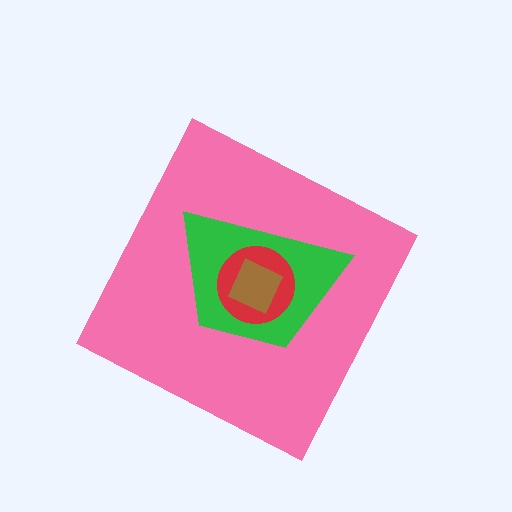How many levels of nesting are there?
4.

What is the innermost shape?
The brown square.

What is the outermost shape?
The pink diamond.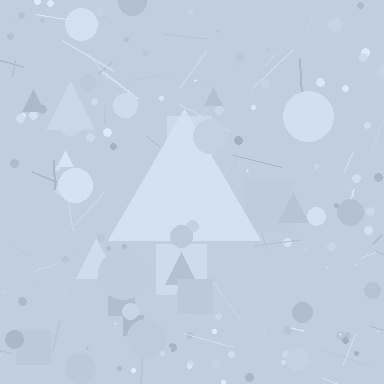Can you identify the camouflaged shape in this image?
The camouflaged shape is a triangle.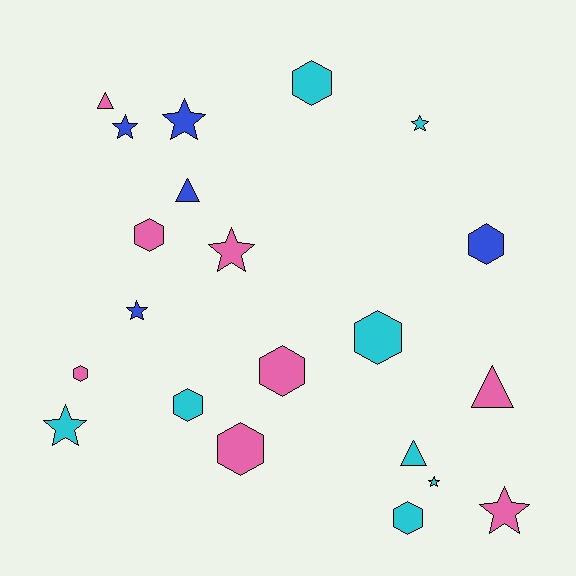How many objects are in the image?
There are 21 objects.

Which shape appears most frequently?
Hexagon, with 9 objects.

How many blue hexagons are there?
There is 1 blue hexagon.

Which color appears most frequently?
Pink, with 8 objects.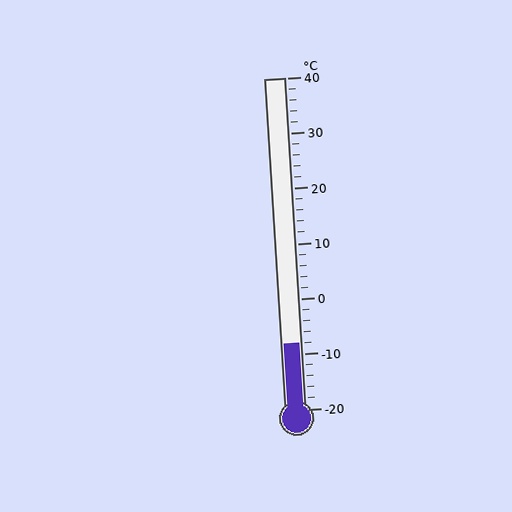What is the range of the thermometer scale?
The thermometer scale ranges from -20°C to 40°C.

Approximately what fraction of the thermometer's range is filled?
The thermometer is filled to approximately 20% of its range.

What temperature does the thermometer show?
The thermometer shows approximately -8°C.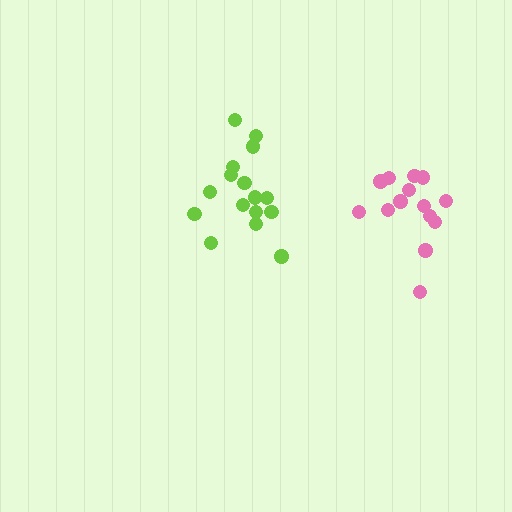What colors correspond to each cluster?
The clusters are colored: pink, lime.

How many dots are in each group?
Group 1: 14 dots, Group 2: 16 dots (30 total).